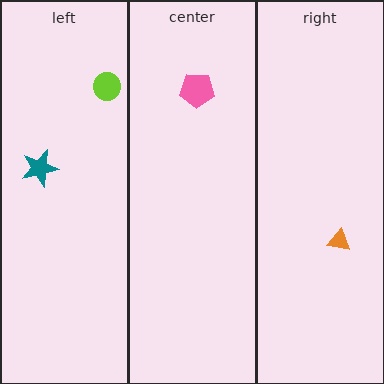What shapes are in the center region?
The pink pentagon.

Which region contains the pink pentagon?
The center region.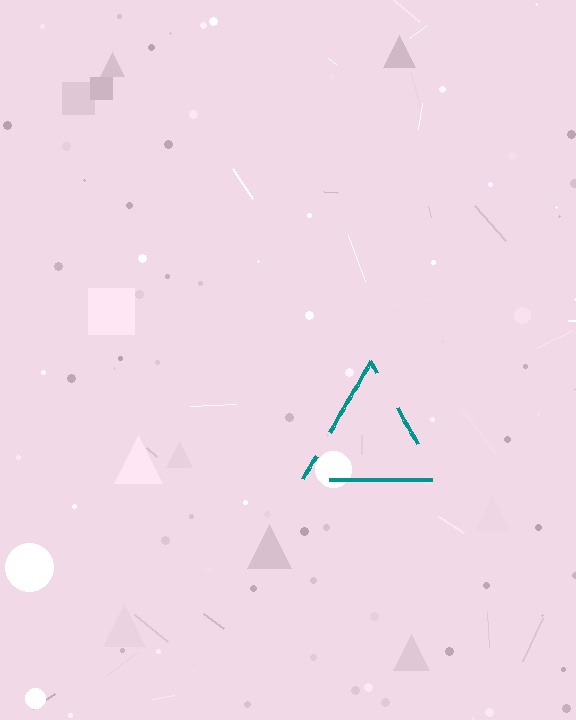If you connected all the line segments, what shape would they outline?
They would outline a triangle.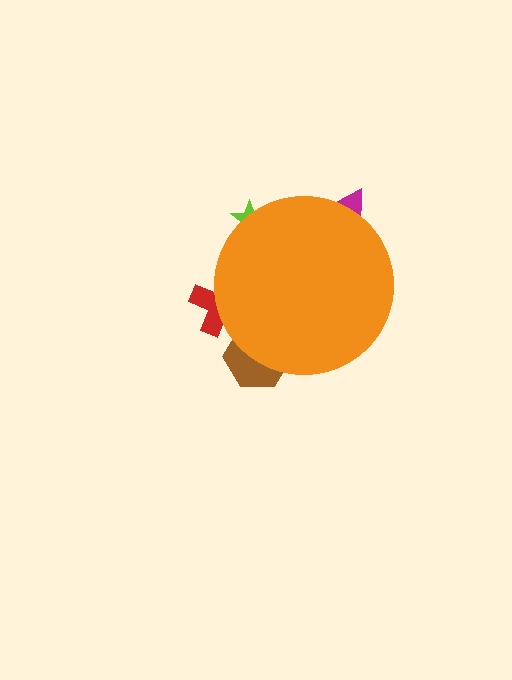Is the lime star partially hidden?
Yes, the lime star is partially hidden behind the orange circle.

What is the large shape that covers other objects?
An orange circle.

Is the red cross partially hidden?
Yes, the red cross is partially hidden behind the orange circle.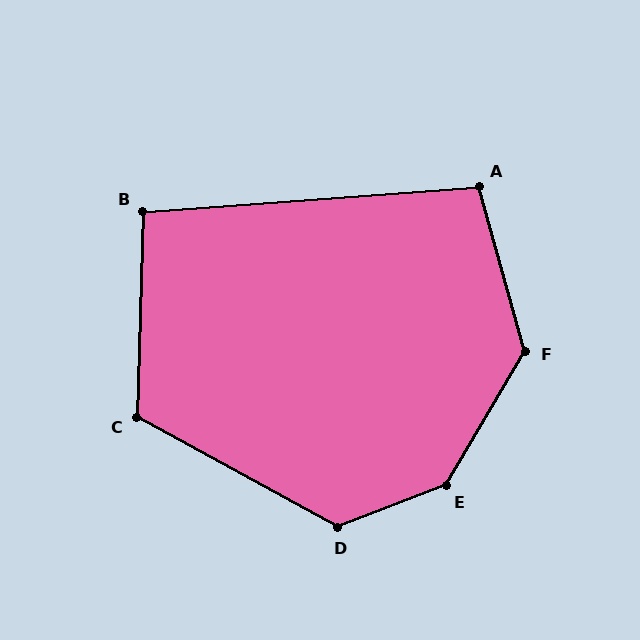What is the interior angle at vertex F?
Approximately 134 degrees (obtuse).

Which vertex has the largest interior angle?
E, at approximately 142 degrees.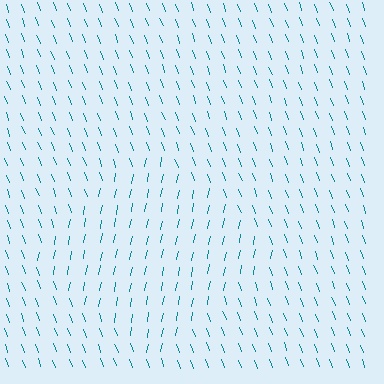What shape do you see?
I see a diamond.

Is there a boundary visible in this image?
Yes, there is a texture boundary formed by a change in line orientation.